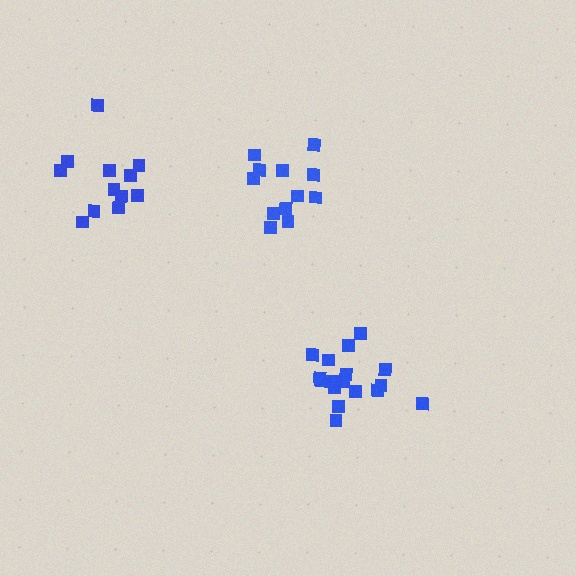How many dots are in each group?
Group 1: 12 dots, Group 2: 17 dots, Group 3: 12 dots (41 total).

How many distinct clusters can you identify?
There are 3 distinct clusters.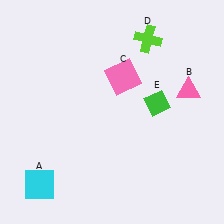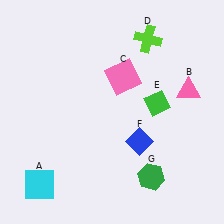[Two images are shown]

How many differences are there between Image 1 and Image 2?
There are 2 differences between the two images.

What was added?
A blue diamond (F), a green hexagon (G) were added in Image 2.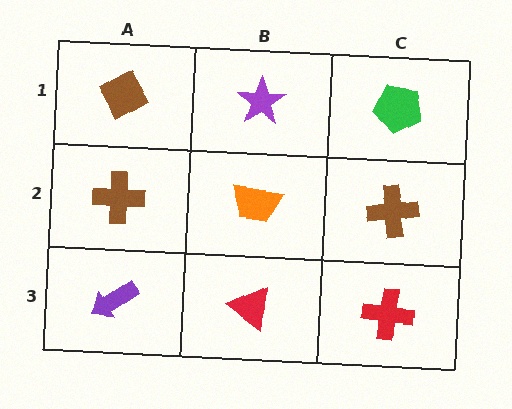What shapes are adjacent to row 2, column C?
A green pentagon (row 1, column C), a red cross (row 3, column C), an orange trapezoid (row 2, column B).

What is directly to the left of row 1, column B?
A brown diamond.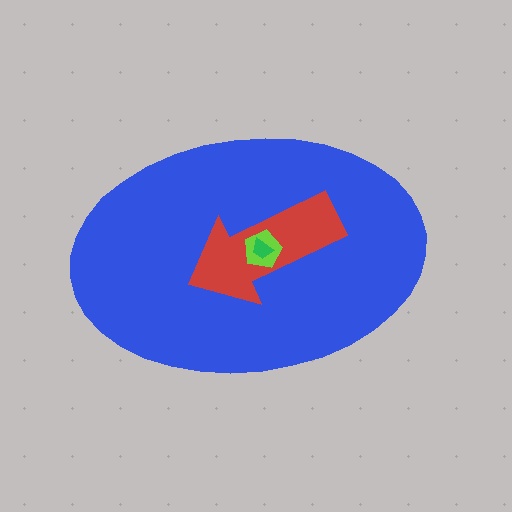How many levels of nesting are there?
4.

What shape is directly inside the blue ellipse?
The red arrow.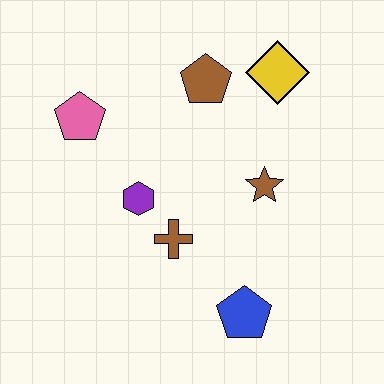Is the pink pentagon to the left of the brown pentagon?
Yes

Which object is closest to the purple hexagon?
The brown cross is closest to the purple hexagon.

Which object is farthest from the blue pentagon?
The pink pentagon is farthest from the blue pentagon.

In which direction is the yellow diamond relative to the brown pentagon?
The yellow diamond is to the right of the brown pentagon.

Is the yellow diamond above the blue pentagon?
Yes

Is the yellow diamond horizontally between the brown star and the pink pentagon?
No